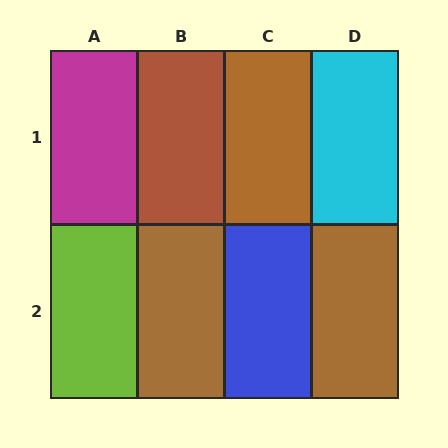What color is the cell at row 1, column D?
Cyan.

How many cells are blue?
1 cell is blue.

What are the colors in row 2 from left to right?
Lime, brown, blue, brown.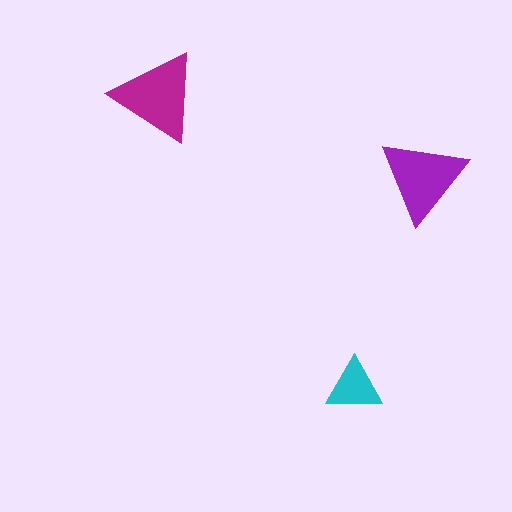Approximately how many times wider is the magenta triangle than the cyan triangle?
About 1.5 times wider.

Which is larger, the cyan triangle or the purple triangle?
The purple one.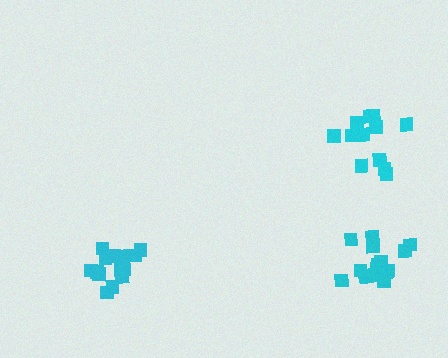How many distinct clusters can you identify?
There are 3 distinct clusters.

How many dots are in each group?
Group 1: 18 dots, Group 2: 16 dots, Group 3: 12 dots (46 total).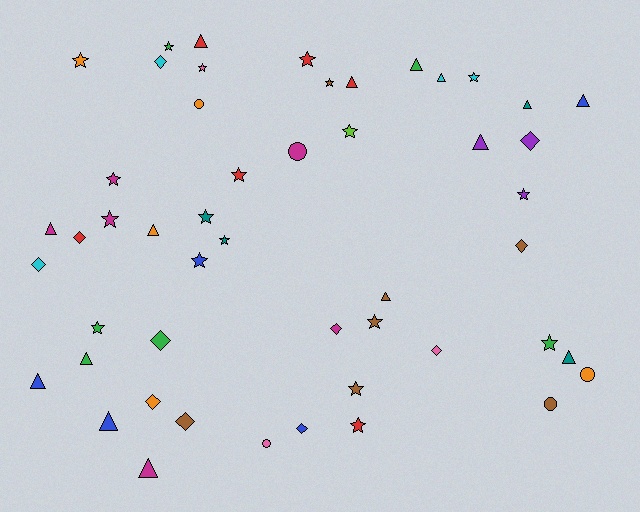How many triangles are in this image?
There are 15 triangles.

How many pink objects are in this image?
There are 3 pink objects.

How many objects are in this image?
There are 50 objects.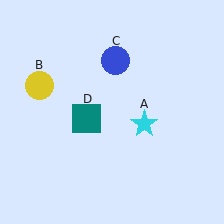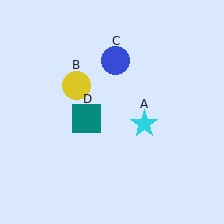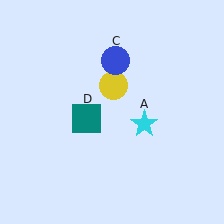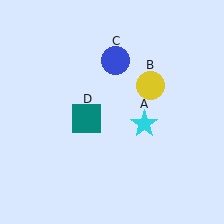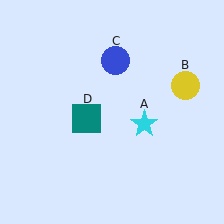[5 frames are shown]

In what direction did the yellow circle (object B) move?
The yellow circle (object B) moved right.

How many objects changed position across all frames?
1 object changed position: yellow circle (object B).